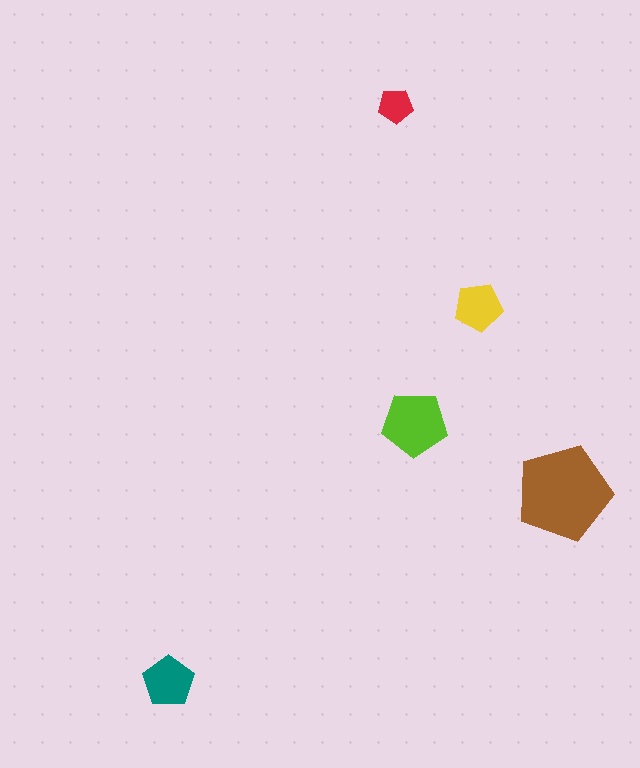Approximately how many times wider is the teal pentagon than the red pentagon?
About 1.5 times wider.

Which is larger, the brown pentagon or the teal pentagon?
The brown one.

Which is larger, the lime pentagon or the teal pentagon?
The lime one.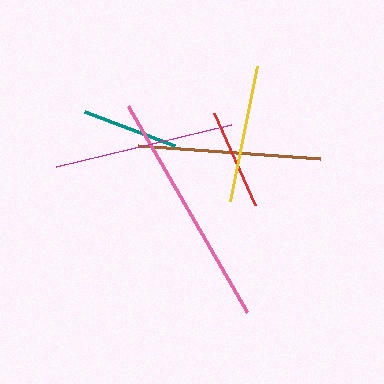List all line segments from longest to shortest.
From longest to shortest: pink, brown, magenta, yellow, red, teal.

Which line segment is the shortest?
The teal line is the shortest at approximately 96 pixels.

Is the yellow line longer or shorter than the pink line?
The pink line is longer than the yellow line.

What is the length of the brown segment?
The brown segment is approximately 182 pixels long.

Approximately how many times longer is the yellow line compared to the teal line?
The yellow line is approximately 1.4 times the length of the teal line.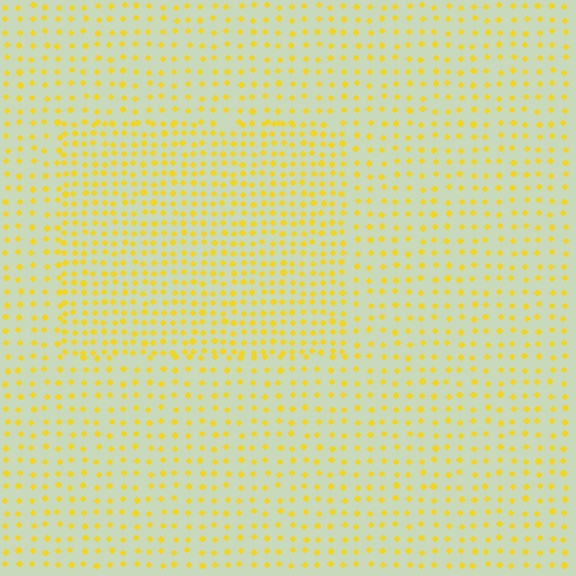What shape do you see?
I see a rectangle.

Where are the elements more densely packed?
The elements are more densely packed inside the rectangle boundary.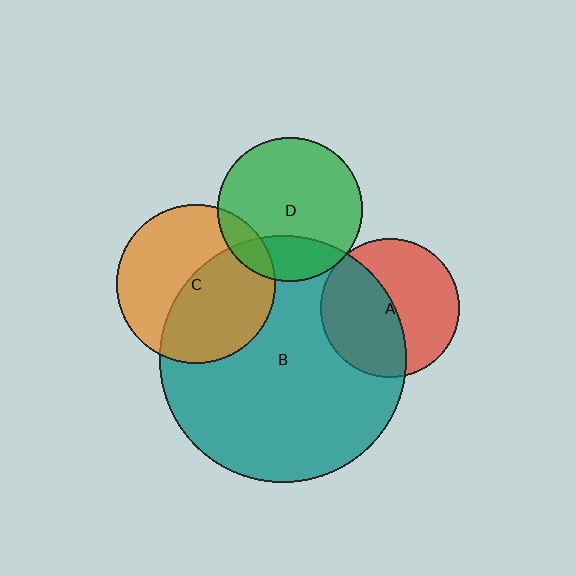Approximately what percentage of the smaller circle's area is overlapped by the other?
Approximately 5%.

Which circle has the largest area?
Circle B (teal).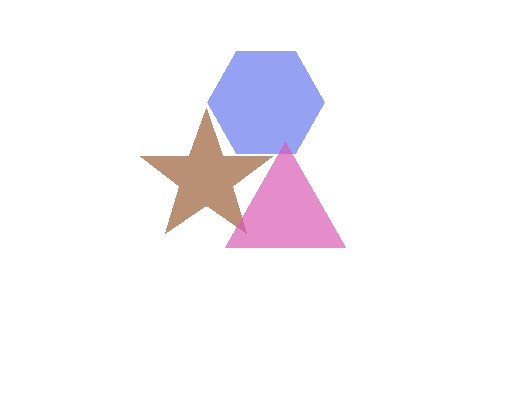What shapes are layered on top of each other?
The layered shapes are: a blue hexagon, a brown star, a pink triangle.